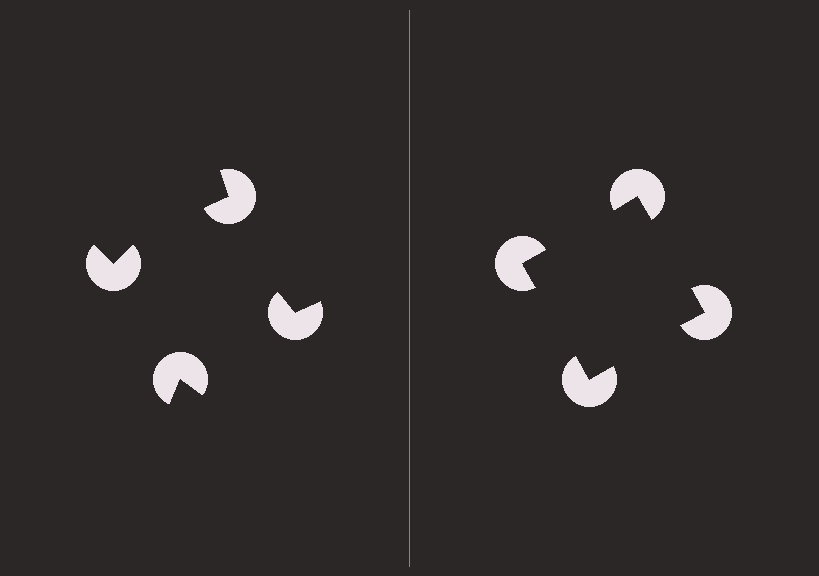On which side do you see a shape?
An illusory square appears on the right side. On the left side the wedge cuts are rotated, so no coherent shape forms.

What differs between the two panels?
The pac-man discs are positioned identically on both sides; only the wedge orientations differ. On the right they align to a square; on the left they are misaligned.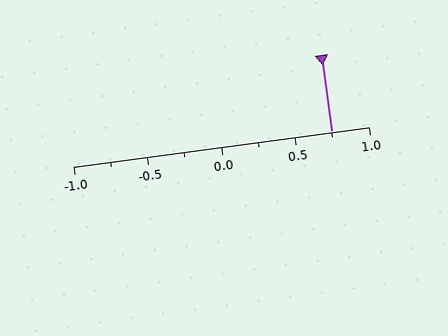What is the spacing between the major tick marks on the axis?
The major ticks are spaced 0.5 apart.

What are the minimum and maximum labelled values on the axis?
The axis runs from -1.0 to 1.0.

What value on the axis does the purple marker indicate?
The marker indicates approximately 0.75.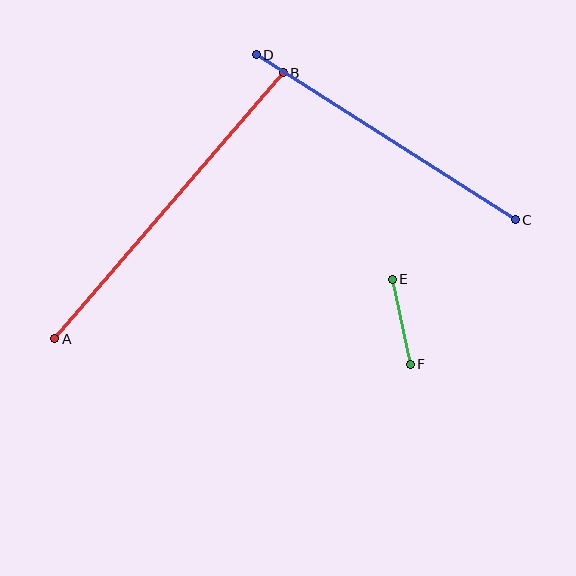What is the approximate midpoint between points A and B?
The midpoint is at approximately (169, 206) pixels.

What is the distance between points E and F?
The distance is approximately 87 pixels.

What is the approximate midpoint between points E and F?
The midpoint is at approximately (401, 322) pixels.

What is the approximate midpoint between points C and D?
The midpoint is at approximately (386, 137) pixels.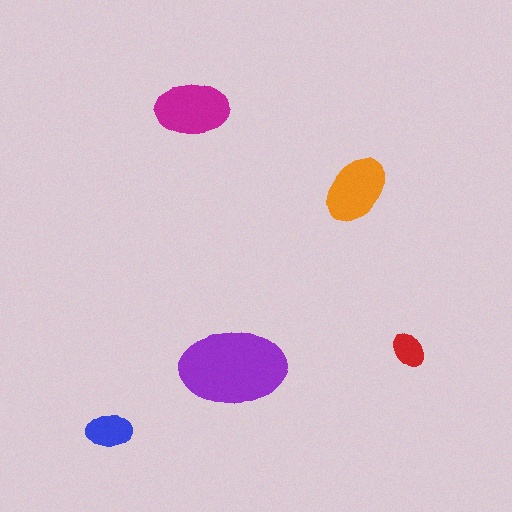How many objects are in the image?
There are 5 objects in the image.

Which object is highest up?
The magenta ellipse is topmost.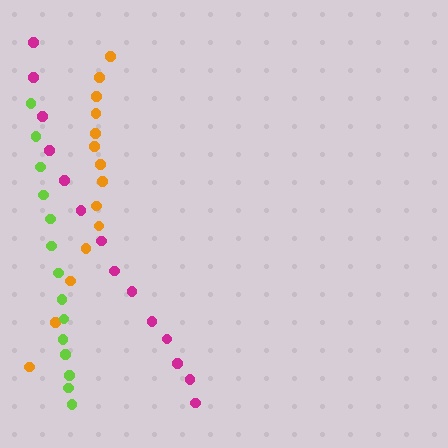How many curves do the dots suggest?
There are 3 distinct paths.